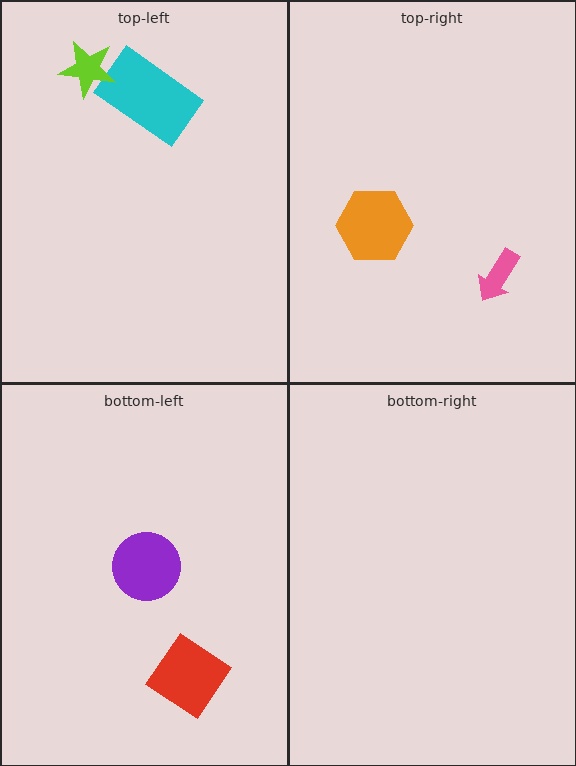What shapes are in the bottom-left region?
The red diamond, the purple circle.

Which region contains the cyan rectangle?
The top-left region.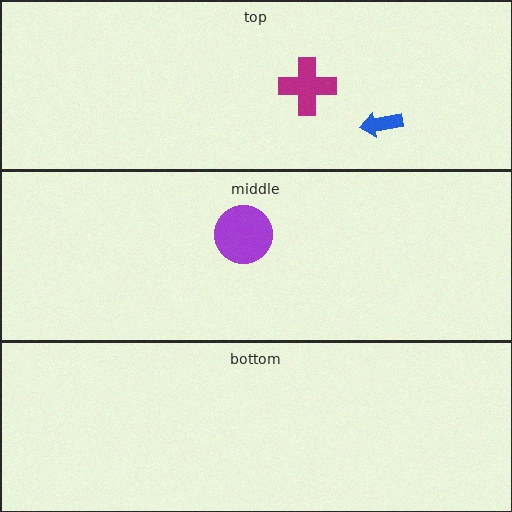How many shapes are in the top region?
2.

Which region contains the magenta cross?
The top region.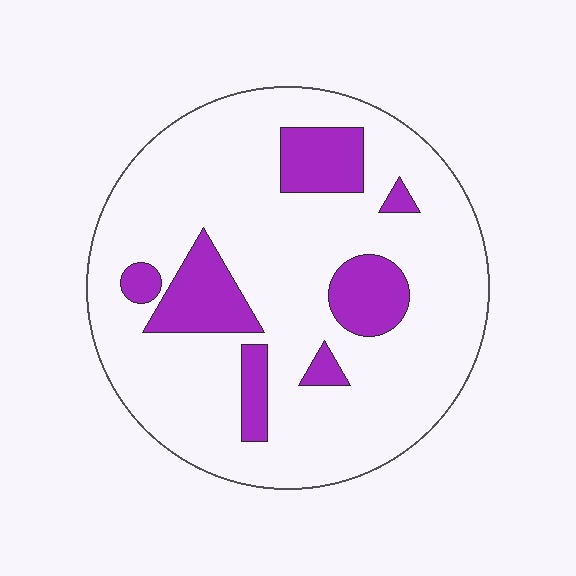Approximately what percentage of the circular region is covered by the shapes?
Approximately 20%.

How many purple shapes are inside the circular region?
7.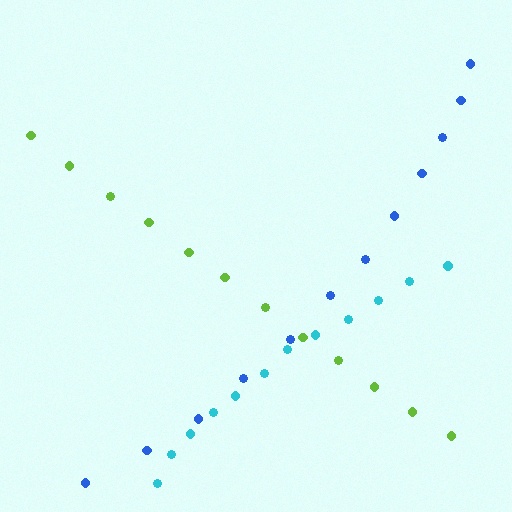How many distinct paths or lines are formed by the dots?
There are 3 distinct paths.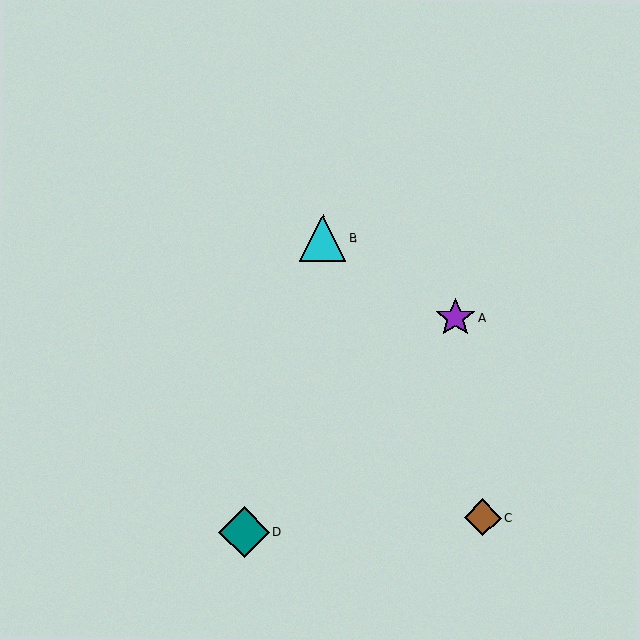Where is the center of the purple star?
The center of the purple star is at (456, 318).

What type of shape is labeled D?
Shape D is a teal diamond.